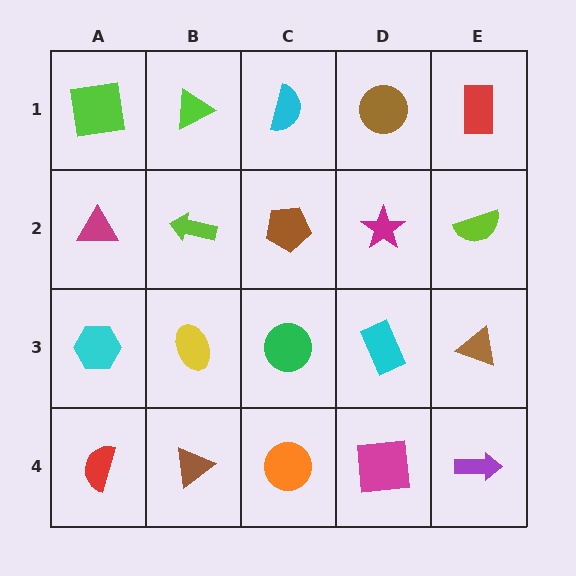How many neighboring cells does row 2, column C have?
4.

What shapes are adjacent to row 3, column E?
A lime semicircle (row 2, column E), a purple arrow (row 4, column E), a cyan rectangle (row 3, column D).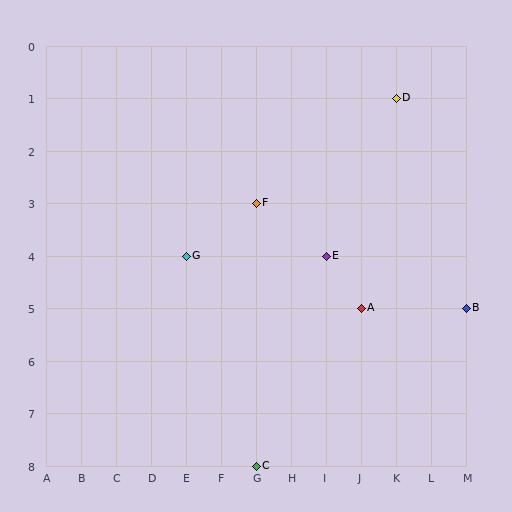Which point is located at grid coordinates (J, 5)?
Point A is at (J, 5).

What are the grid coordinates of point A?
Point A is at grid coordinates (J, 5).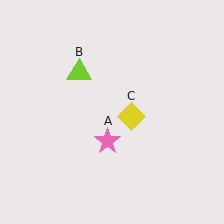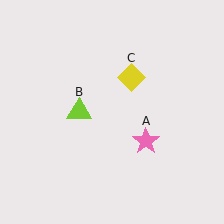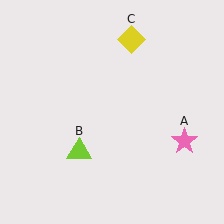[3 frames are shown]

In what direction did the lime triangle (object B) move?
The lime triangle (object B) moved down.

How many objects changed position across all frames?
3 objects changed position: pink star (object A), lime triangle (object B), yellow diamond (object C).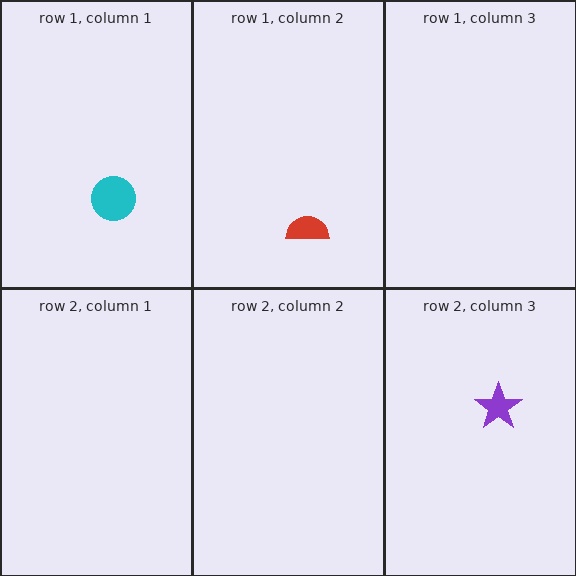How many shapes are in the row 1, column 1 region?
1.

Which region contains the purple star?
The row 2, column 3 region.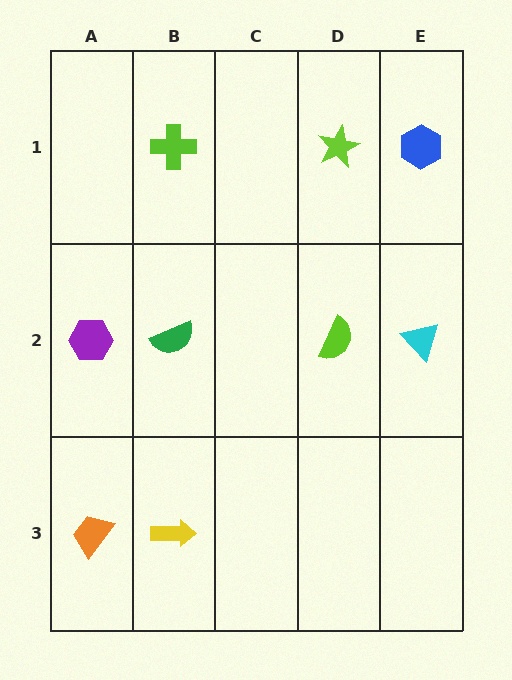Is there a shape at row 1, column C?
No, that cell is empty.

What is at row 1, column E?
A blue hexagon.